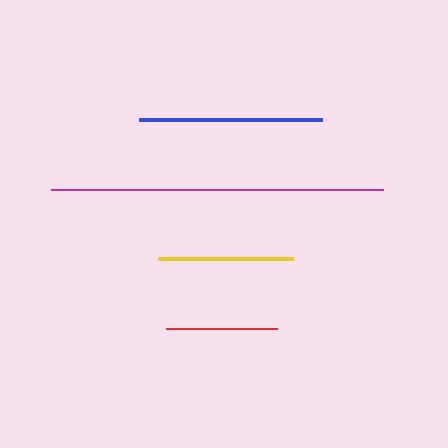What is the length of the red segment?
The red segment is approximately 110 pixels long.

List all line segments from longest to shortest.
From longest to shortest: magenta, blue, yellow, red.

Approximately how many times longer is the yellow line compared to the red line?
The yellow line is approximately 1.2 times the length of the red line.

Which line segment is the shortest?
The red line is the shortest at approximately 110 pixels.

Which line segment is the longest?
The magenta line is the longest at approximately 333 pixels.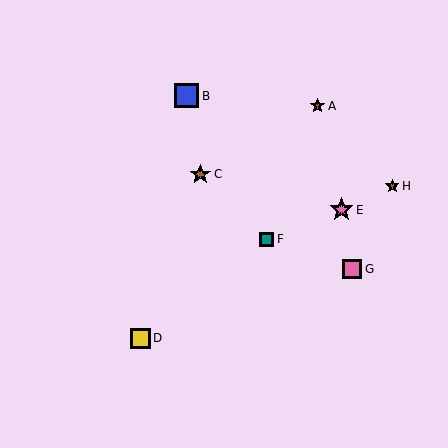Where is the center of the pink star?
The center of the pink star is at (341, 210).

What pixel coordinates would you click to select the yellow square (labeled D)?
Click at (140, 338) to select the yellow square D.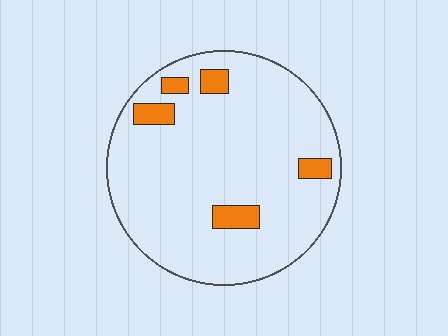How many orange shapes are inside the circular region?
5.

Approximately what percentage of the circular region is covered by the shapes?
Approximately 10%.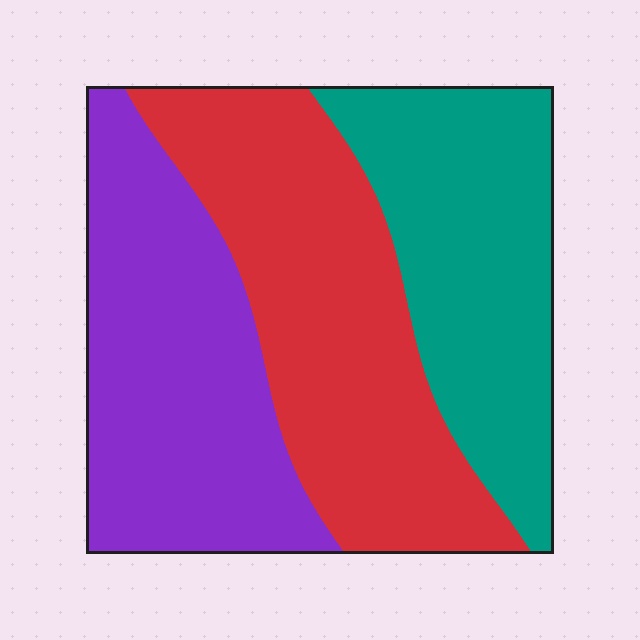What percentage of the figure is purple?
Purple covers roughly 35% of the figure.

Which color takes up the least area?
Teal, at roughly 30%.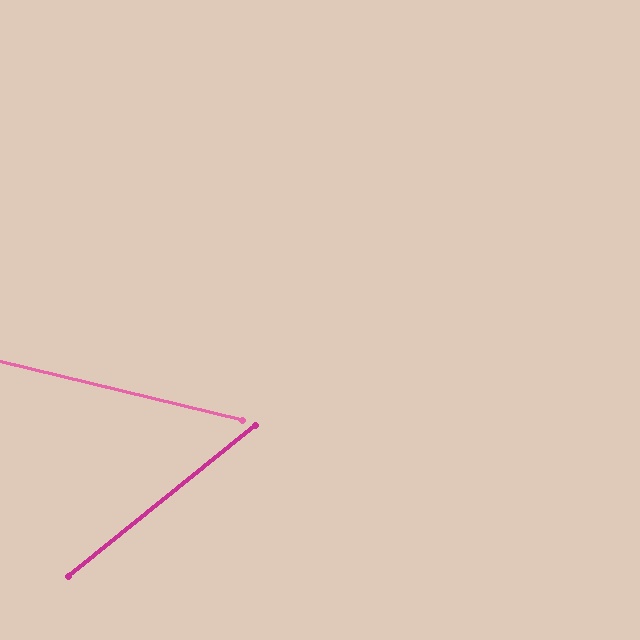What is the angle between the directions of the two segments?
Approximately 53 degrees.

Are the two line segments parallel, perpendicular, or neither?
Neither parallel nor perpendicular — they differ by about 53°.